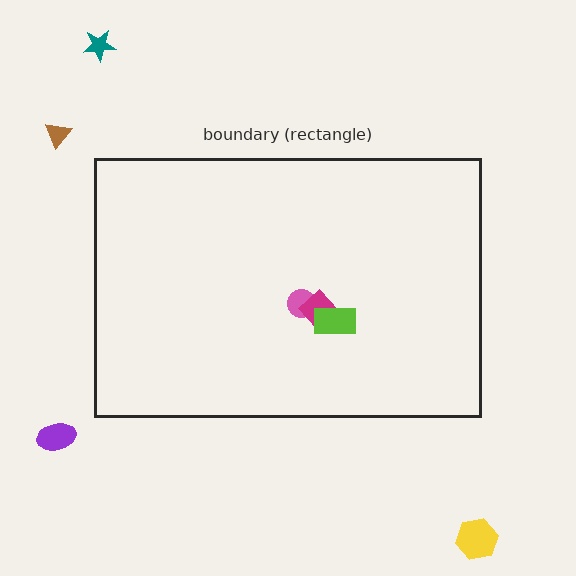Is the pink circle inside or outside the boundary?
Inside.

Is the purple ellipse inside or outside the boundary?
Outside.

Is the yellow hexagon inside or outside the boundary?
Outside.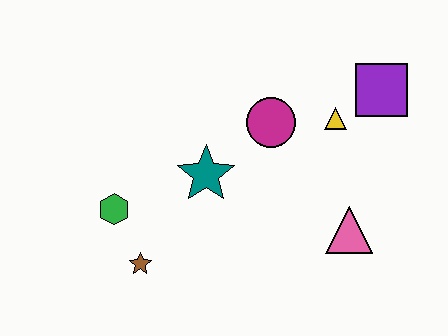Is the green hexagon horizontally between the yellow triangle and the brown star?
No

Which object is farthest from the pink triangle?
The green hexagon is farthest from the pink triangle.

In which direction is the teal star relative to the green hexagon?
The teal star is to the right of the green hexagon.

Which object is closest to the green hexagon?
The brown star is closest to the green hexagon.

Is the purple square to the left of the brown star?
No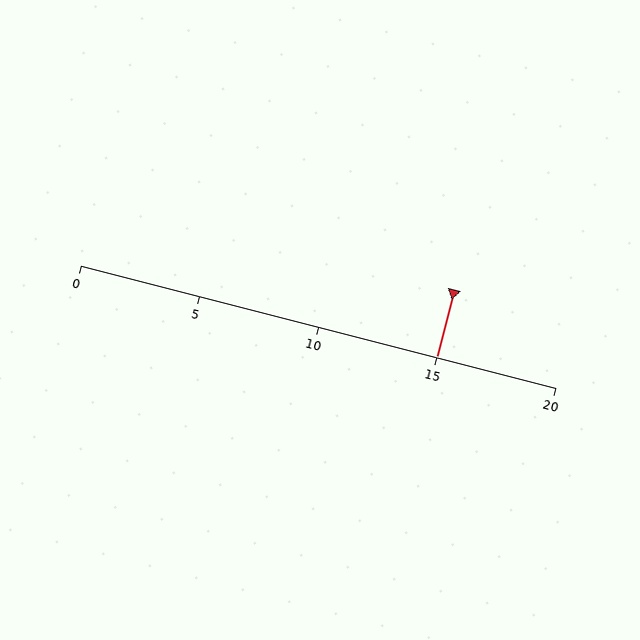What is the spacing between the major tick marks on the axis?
The major ticks are spaced 5 apart.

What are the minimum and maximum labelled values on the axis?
The axis runs from 0 to 20.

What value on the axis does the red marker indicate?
The marker indicates approximately 15.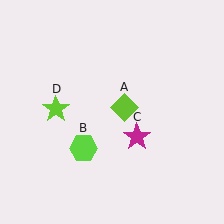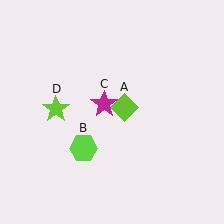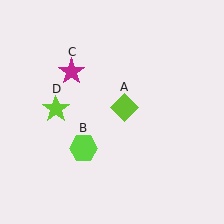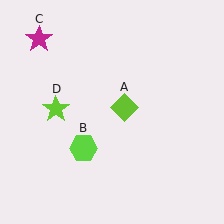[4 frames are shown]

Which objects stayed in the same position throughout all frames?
Lime diamond (object A) and lime hexagon (object B) and lime star (object D) remained stationary.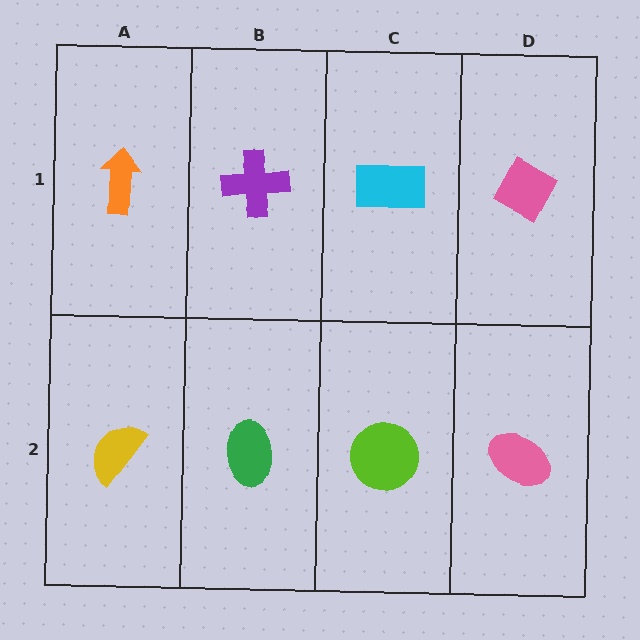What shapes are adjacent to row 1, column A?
A yellow semicircle (row 2, column A), a purple cross (row 1, column B).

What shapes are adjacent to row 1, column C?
A lime circle (row 2, column C), a purple cross (row 1, column B), a pink diamond (row 1, column D).